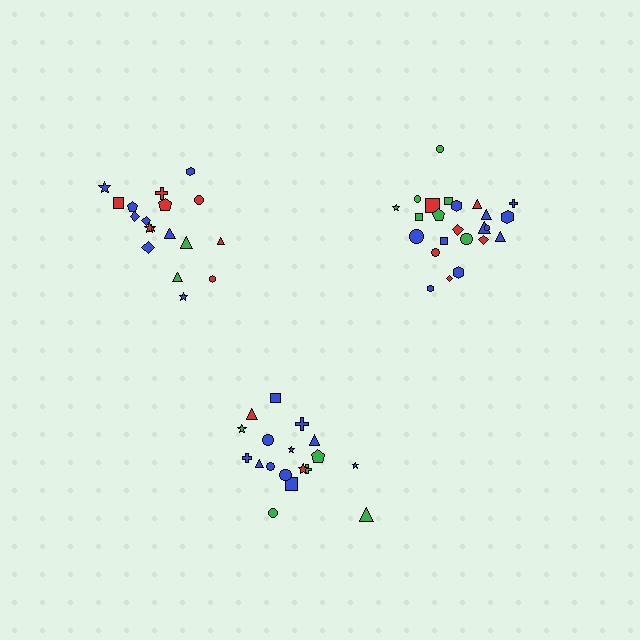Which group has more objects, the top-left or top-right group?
The top-right group.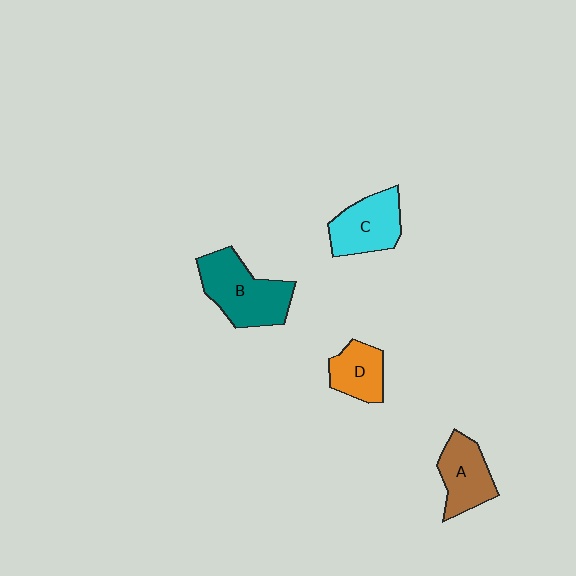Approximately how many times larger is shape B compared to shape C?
Approximately 1.3 times.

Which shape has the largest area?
Shape B (teal).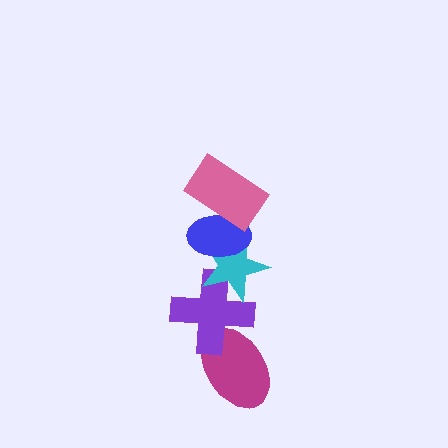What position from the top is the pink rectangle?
The pink rectangle is 1st from the top.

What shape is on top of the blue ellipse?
The pink rectangle is on top of the blue ellipse.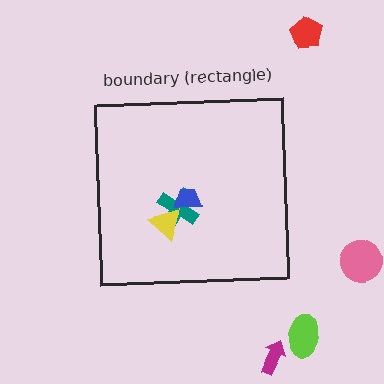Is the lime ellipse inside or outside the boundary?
Outside.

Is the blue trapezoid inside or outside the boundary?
Inside.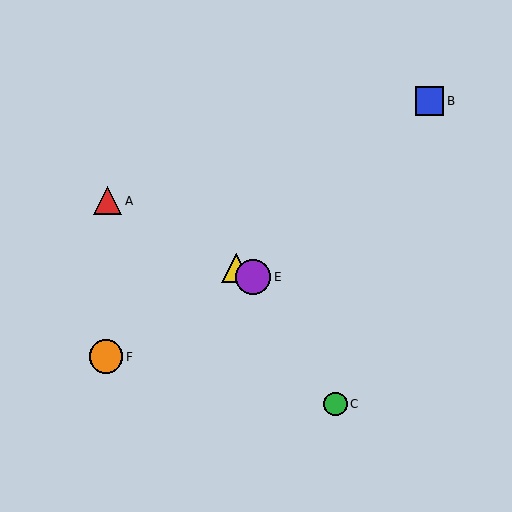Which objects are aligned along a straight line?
Objects A, D, E are aligned along a straight line.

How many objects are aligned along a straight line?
3 objects (A, D, E) are aligned along a straight line.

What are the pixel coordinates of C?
Object C is at (336, 404).